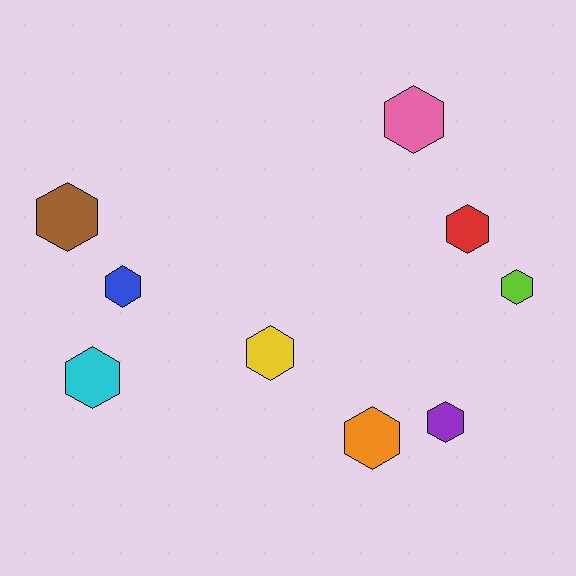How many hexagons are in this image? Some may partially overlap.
There are 9 hexagons.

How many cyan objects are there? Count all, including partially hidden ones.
There is 1 cyan object.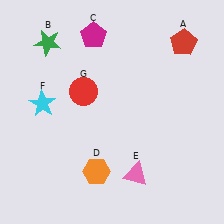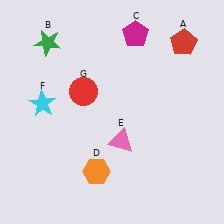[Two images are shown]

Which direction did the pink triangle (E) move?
The pink triangle (E) moved up.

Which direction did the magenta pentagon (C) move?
The magenta pentagon (C) moved right.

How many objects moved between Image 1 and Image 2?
2 objects moved between the two images.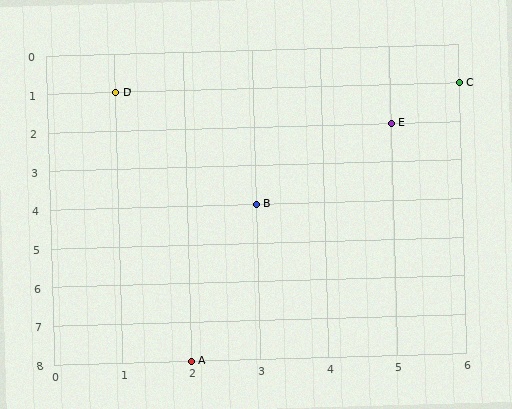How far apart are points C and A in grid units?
Points C and A are 4 columns and 7 rows apart (about 8.1 grid units diagonally).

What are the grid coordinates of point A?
Point A is at grid coordinates (2, 8).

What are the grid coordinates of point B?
Point B is at grid coordinates (3, 4).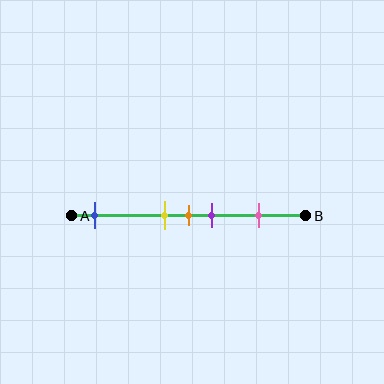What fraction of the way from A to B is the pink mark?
The pink mark is approximately 80% (0.8) of the way from A to B.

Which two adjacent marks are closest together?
The yellow and orange marks are the closest adjacent pair.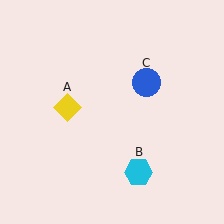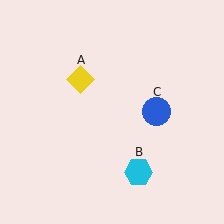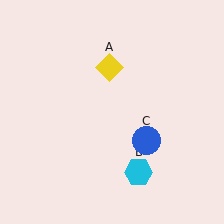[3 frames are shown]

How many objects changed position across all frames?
2 objects changed position: yellow diamond (object A), blue circle (object C).